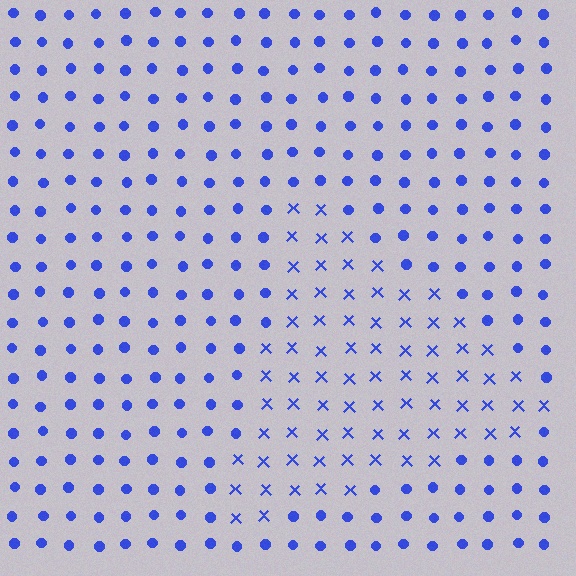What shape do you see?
I see a triangle.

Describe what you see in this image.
The image is filled with small blue elements arranged in a uniform grid. A triangle-shaped region contains X marks, while the surrounding area contains circles. The boundary is defined purely by the change in element shape.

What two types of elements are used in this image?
The image uses X marks inside the triangle region and circles outside it.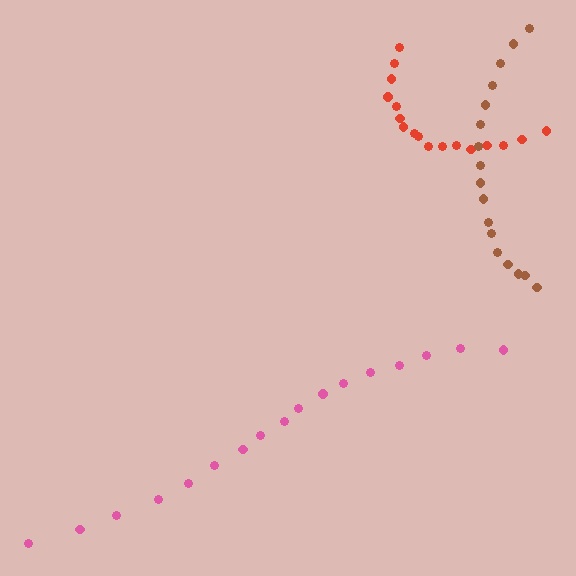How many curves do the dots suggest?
There are 3 distinct paths.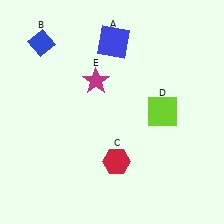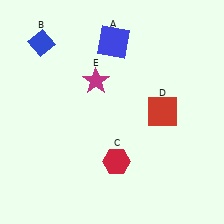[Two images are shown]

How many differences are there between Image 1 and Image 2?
There is 1 difference between the two images.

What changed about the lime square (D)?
In Image 1, D is lime. In Image 2, it changed to red.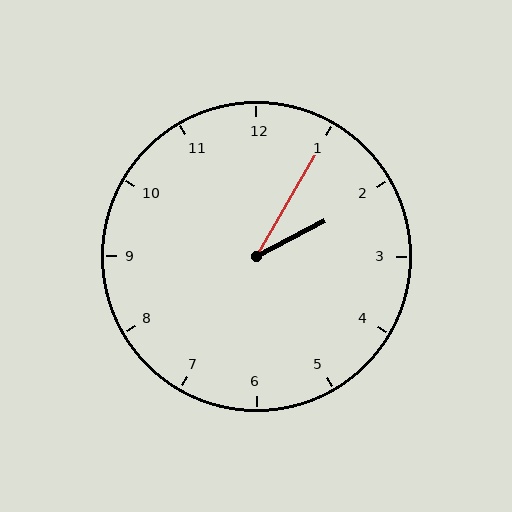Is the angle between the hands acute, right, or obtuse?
It is acute.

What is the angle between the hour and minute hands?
Approximately 32 degrees.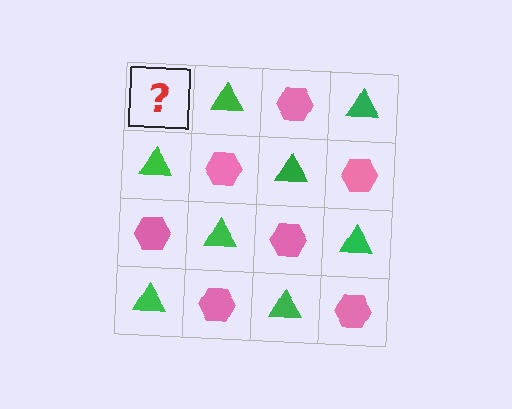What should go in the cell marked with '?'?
The missing cell should contain a pink hexagon.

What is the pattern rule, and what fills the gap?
The rule is that it alternates pink hexagon and green triangle in a checkerboard pattern. The gap should be filled with a pink hexagon.